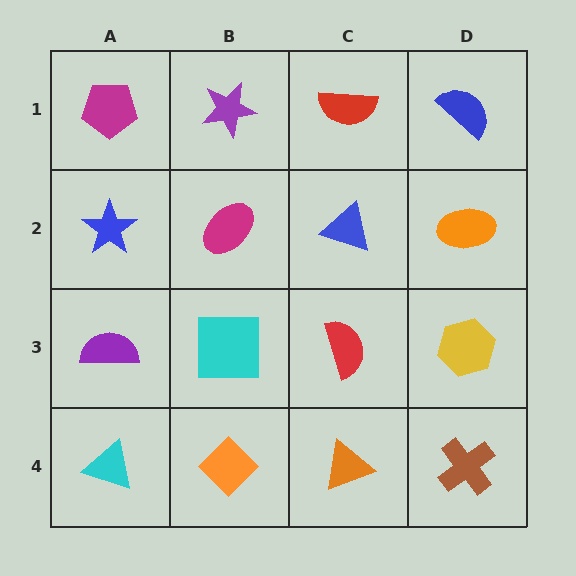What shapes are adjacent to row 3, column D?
An orange ellipse (row 2, column D), a brown cross (row 4, column D), a red semicircle (row 3, column C).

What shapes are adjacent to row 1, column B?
A magenta ellipse (row 2, column B), a magenta pentagon (row 1, column A), a red semicircle (row 1, column C).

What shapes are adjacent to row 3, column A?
A blue star (row 2, column A), a cyan triangle (row 4, column A), a cyan square (row 3, column B).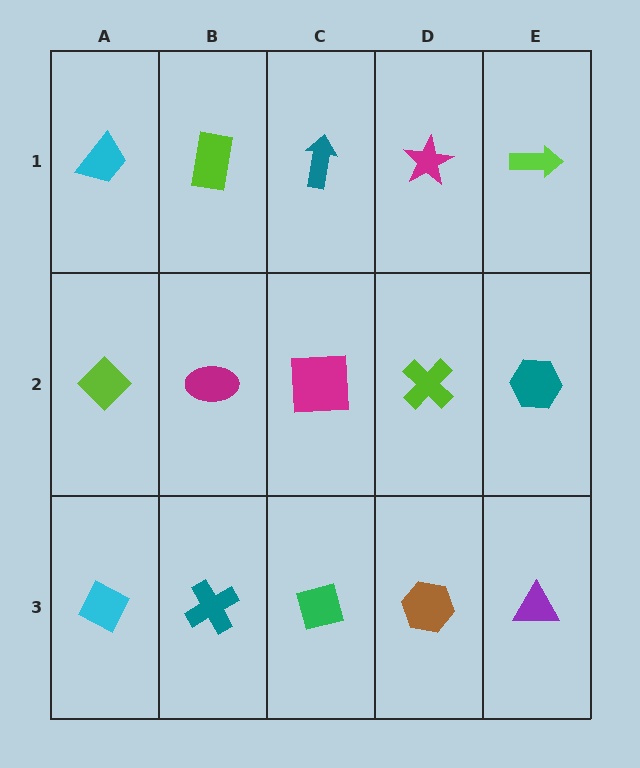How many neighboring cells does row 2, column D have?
4.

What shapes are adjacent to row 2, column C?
A teal arrow (row 1, column C), a green square (row 3, column C), a magenta ellipse (row 2, column B), a lime cross (row 2, column D).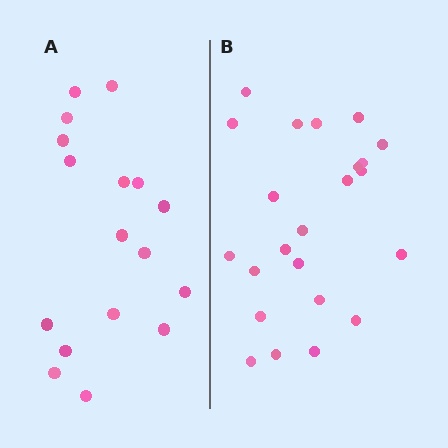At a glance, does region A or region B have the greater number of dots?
Region B (the right region) has more dots.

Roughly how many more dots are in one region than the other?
Region B has about 6 more dots than region A.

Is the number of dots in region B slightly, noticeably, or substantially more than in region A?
Region B has noticeably more, but not dramatically so. The ratio is roughly 1.4 to 1.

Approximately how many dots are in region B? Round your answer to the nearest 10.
About 20 dots. (The exact count is 23, which rounds to 20.)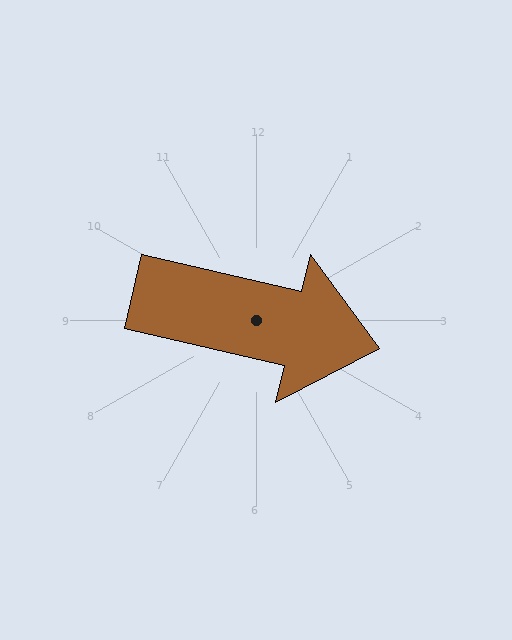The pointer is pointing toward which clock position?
Roughly 3 o'clock.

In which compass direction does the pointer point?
East.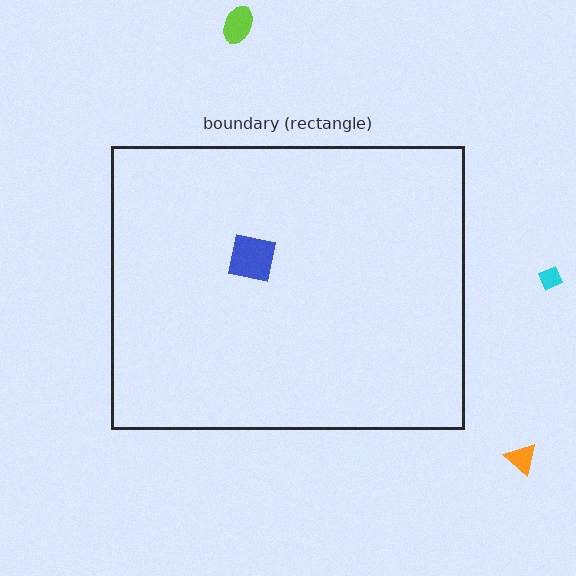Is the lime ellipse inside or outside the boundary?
Outside.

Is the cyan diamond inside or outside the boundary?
Outside.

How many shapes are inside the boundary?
1 inside, 3 outside.